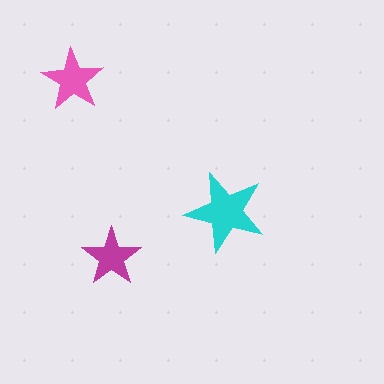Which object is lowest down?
The magenta star is bottommost.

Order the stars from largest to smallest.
the cyan one, the pink one, the magenta one.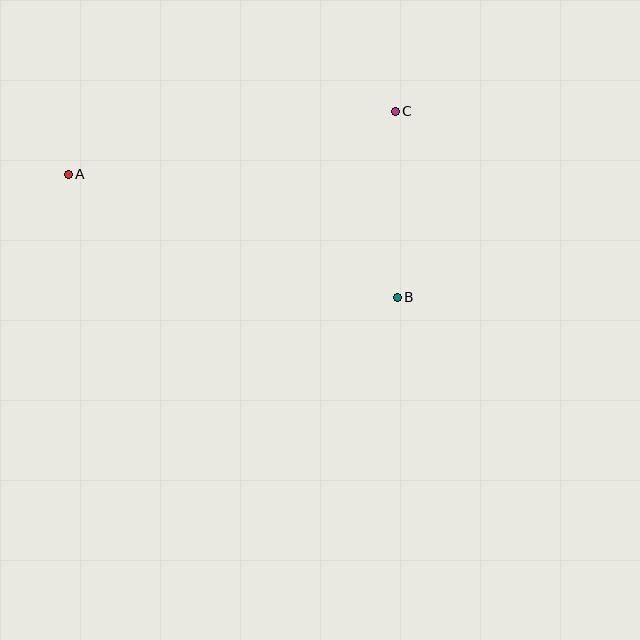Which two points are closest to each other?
Points B and C are closest to each other.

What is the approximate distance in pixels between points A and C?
The distance between A and C is approximately 333 pixels.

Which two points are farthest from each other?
Points A and B are farthest from each other.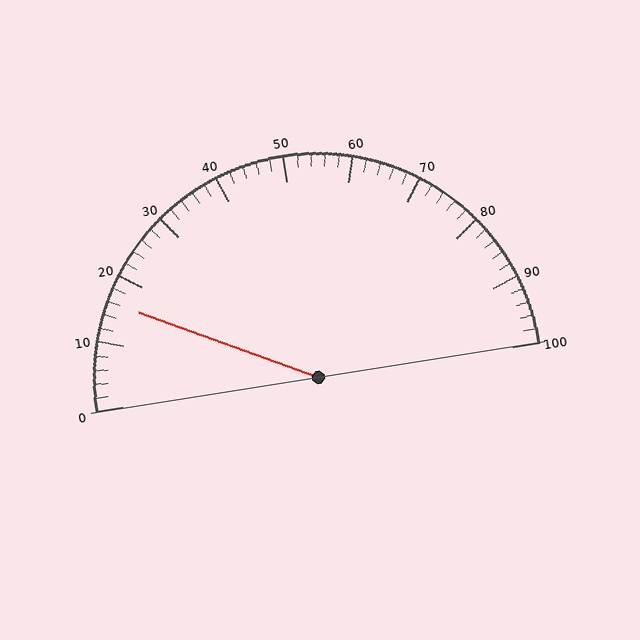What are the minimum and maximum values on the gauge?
The gauge ranges from 0 to 100.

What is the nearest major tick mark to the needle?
The nearest major tick mark is 20.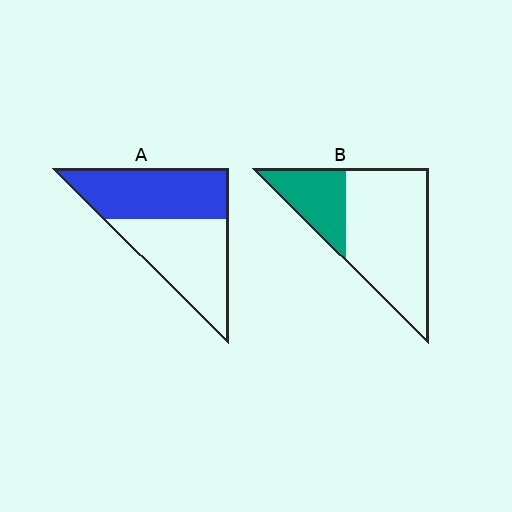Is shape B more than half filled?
No.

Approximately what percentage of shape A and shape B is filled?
A is approximately 50% and B is approximately 30%.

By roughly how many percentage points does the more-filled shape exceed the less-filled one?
By roughly 20 percentage points (A over B).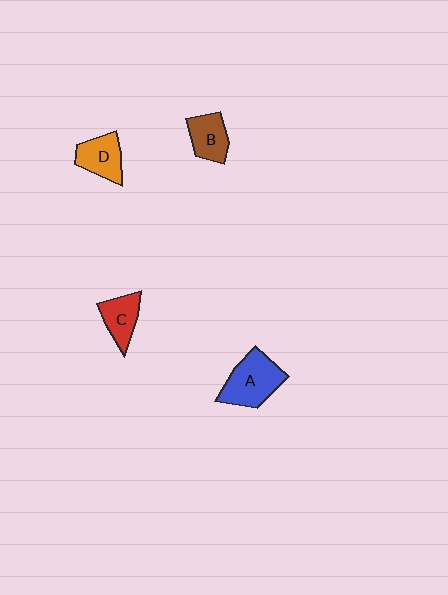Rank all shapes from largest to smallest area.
From largest to smallest: A (blue), D (orange), B (brown), C (red).